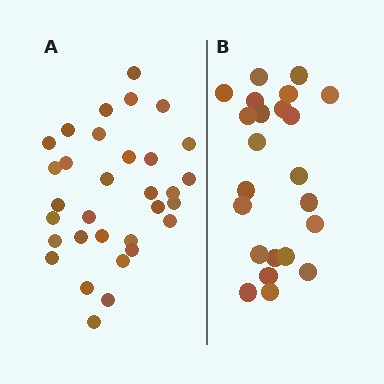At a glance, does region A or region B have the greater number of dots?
Region A (the left region) has more dots.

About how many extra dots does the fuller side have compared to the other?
Region A has roughly 8 or so more dots than region B.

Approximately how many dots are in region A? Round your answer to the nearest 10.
About 30 dots. (The exact count is 32, which rounds to 30.)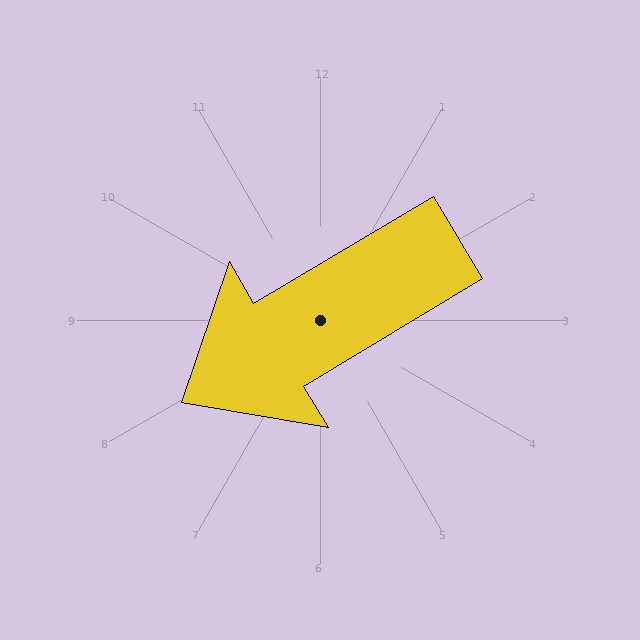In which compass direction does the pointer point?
Southwest.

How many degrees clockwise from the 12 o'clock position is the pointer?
Approximately 239 degrees.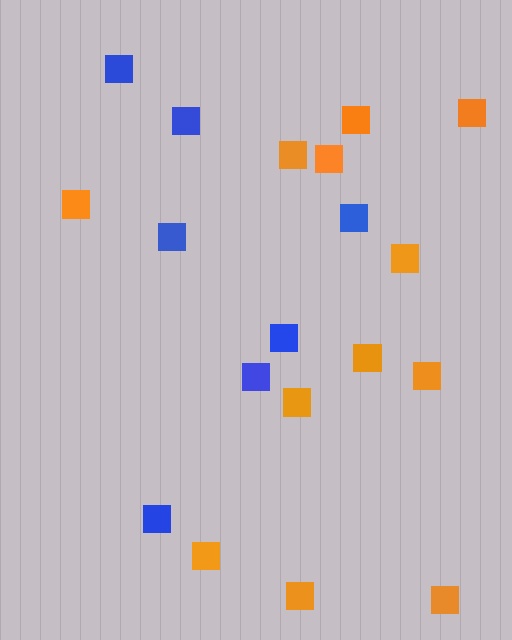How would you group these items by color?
There are 2 groups: one group of blue squares (7) and one group of orange squares (12).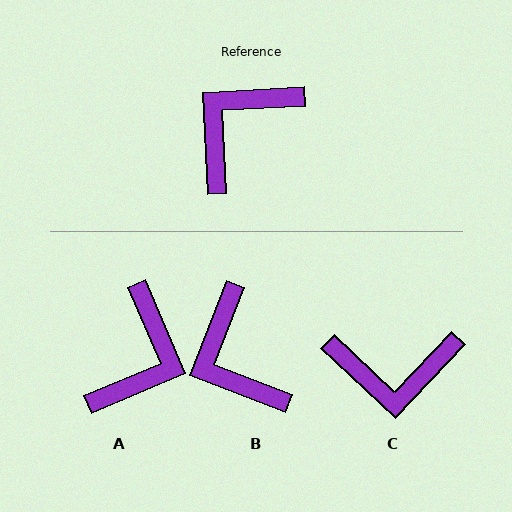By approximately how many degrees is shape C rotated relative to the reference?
Approximately 133 degrees counter-clockwise.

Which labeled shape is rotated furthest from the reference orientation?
A, about 160 degrees away.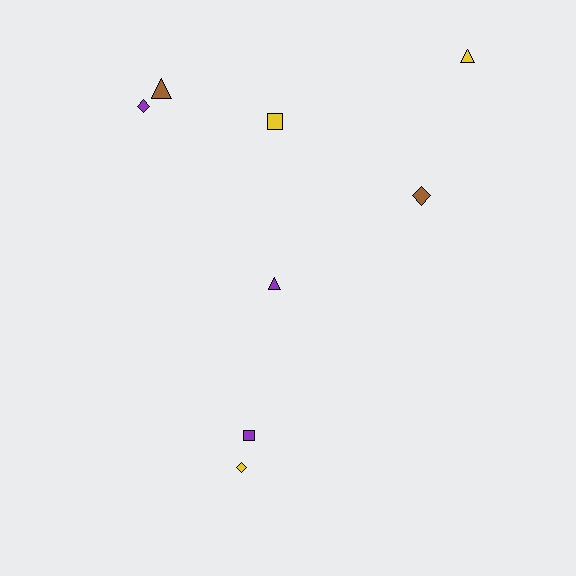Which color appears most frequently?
Yellow, with 3 objects.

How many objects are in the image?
There are 8 objects.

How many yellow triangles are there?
There is 1 yellow triangle.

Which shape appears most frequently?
Triangle, with 3 objects.